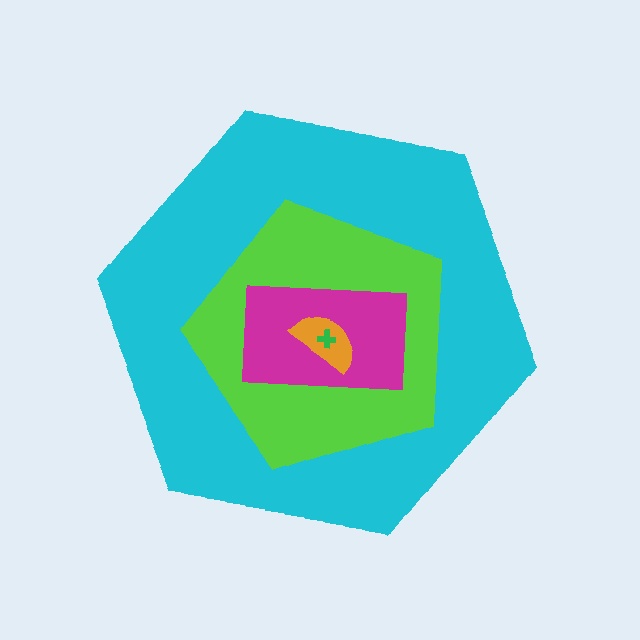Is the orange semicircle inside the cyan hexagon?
Yes.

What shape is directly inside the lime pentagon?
The magenta rectangle.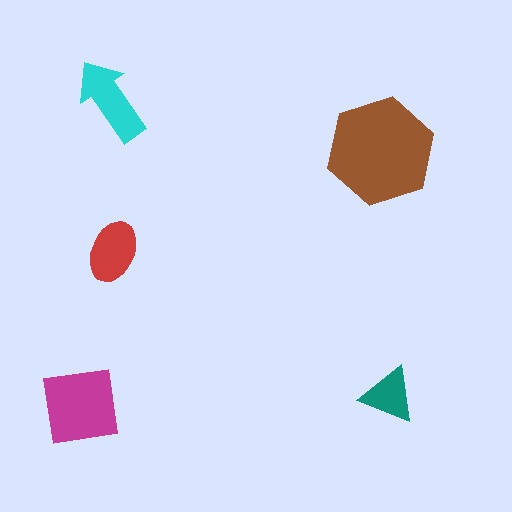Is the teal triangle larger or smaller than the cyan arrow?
Smaller.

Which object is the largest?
The brown hexagon.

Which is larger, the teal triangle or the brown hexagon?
The brown hexagon.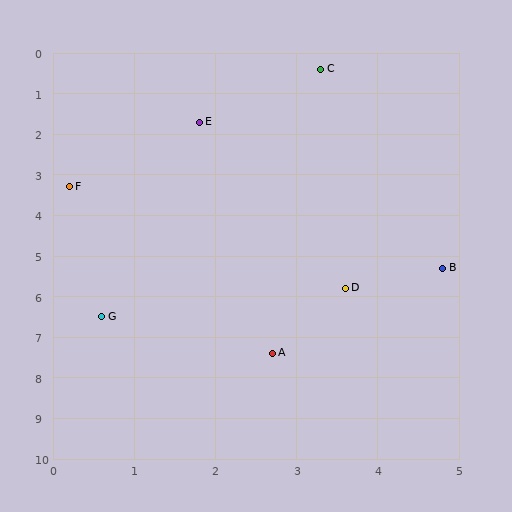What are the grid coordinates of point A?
Point A is at approximately (2.7, 7.4).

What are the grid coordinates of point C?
Point C is at approximately (3.3, 0.4).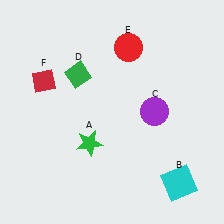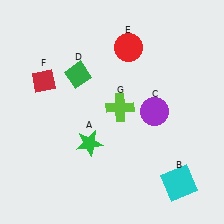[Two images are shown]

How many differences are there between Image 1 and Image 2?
There is 1 difference between the two images.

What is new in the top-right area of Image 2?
A lime cross (G) was added in the top-right area of Image 2.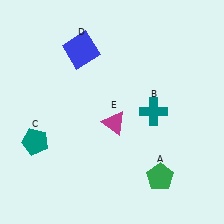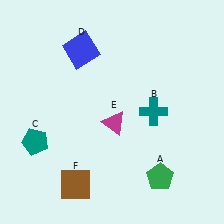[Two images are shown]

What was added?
A brown square (F) was added in Image 2.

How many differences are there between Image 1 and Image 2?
There is 1 difference between the two images.